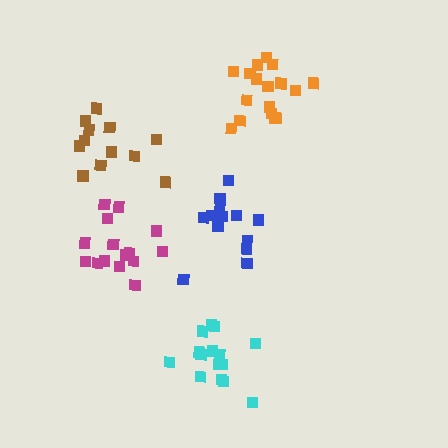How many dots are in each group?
Group 1: 13 dots, Group 2: 17 dots, Group 3: 15 dots, Group 4: 12 dots, Group 5: 15 dots (72 total).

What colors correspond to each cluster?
The clusters are colored: blue, orange, cyan, brown, magenta.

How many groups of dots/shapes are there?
There are 5 groups.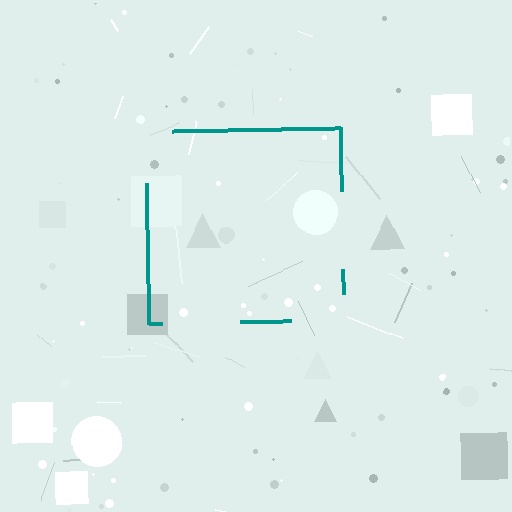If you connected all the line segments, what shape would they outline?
They would outline a square.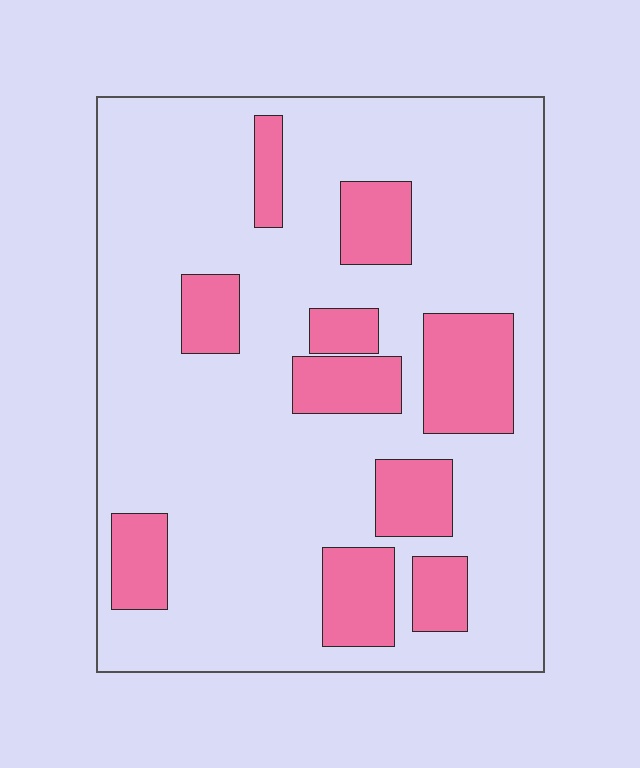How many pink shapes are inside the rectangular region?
10.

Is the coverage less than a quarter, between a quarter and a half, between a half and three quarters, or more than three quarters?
Less than a quarter.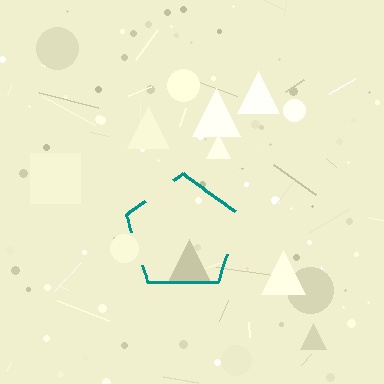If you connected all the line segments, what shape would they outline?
They would outline a pentagon.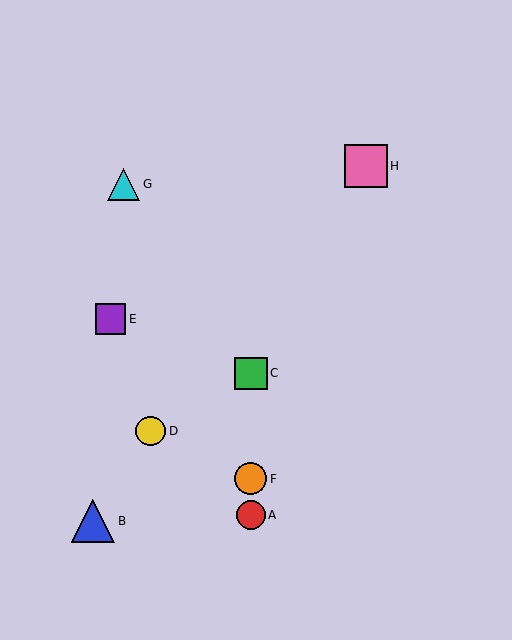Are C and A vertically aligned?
Yes, both are at x≈251.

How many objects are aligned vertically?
3 objects (A, C, F) are aligned vertically.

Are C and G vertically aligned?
No, C is at x≈251 and G is at x≈124.